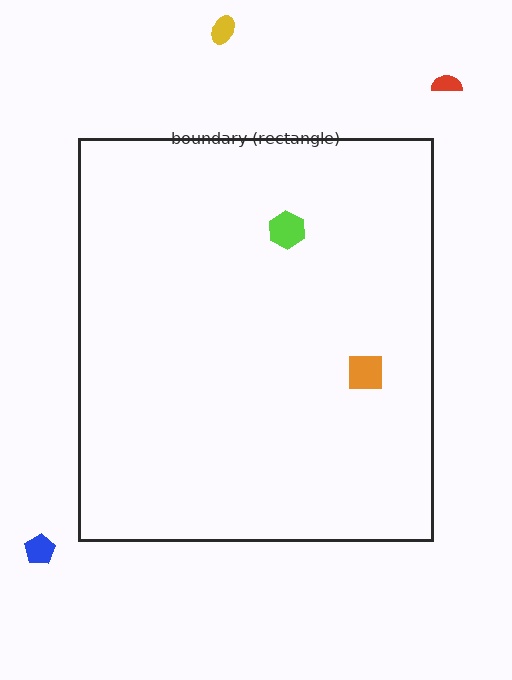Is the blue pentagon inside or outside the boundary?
Outside.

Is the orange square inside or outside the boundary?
Inside.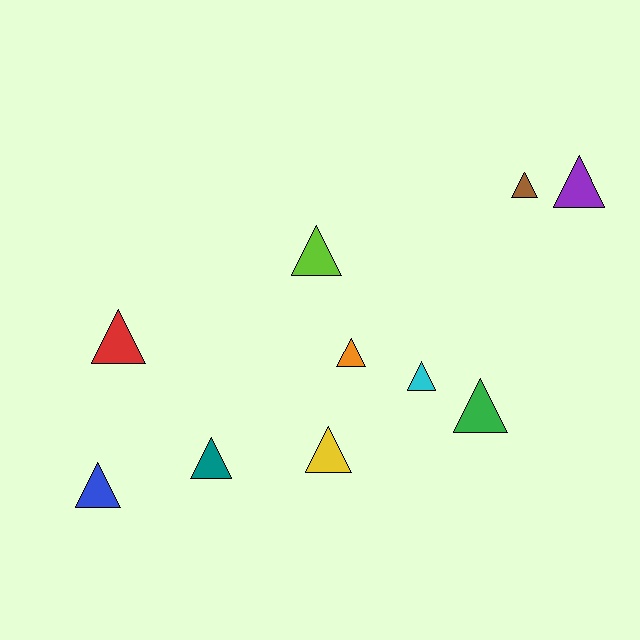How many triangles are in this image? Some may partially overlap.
There are 10 triangles.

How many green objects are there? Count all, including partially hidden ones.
There is 1 green object.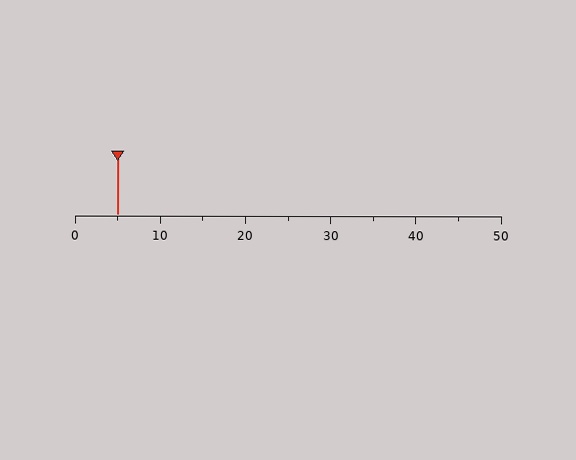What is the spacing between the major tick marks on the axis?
The major ticks are spaced 10 apart.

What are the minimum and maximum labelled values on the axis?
The axis runs from 0 to 50.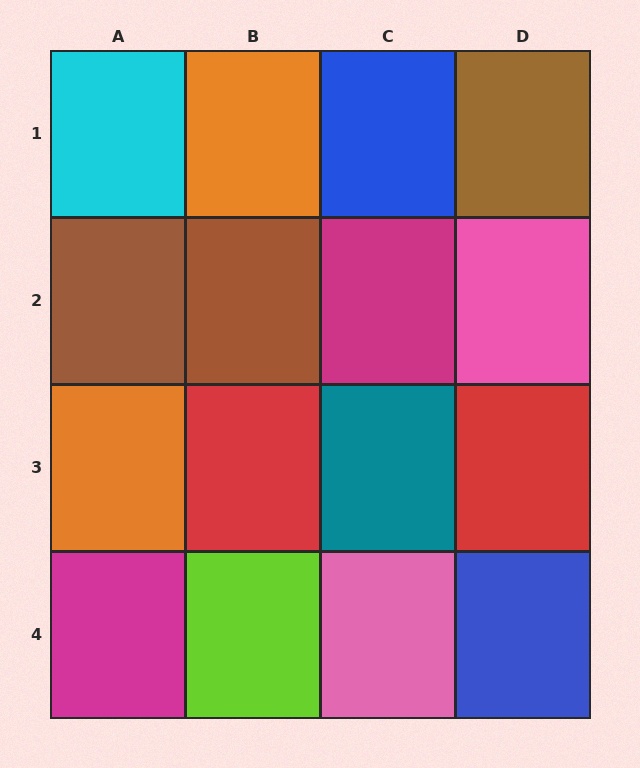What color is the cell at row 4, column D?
Blue.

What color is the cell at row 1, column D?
Brown.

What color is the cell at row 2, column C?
Magenta.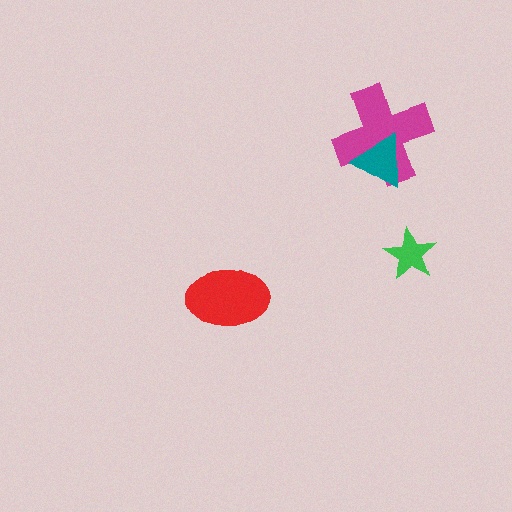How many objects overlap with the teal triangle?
1 object overlaps with the teal triangle.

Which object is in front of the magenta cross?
The teal triangle is in front of the magenta cross.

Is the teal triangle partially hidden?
No, no other shape covers it.